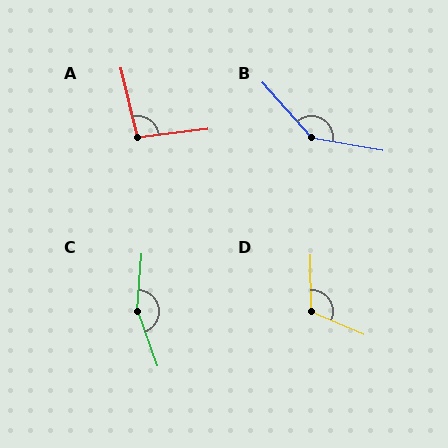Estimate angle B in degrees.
Approximately 142 degrees.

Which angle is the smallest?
A, at approximately 96 degrees.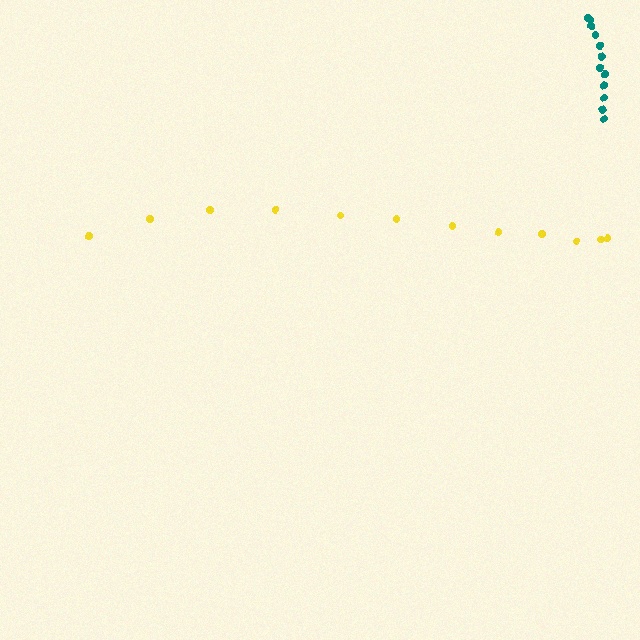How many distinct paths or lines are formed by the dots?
There are 2 distinct paths.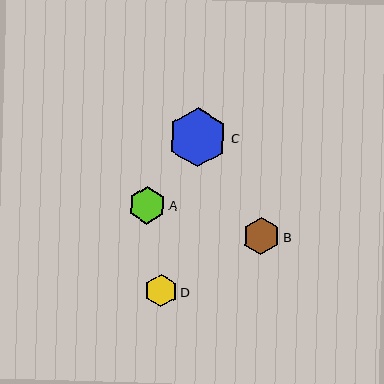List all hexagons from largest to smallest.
From largest to smallest: C, A, B, D.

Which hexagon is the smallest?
Hexagon D is the smallest with a size of approximately 33 pixels.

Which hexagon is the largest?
Hexagon C is the largest with a size of approximately 59 pixels.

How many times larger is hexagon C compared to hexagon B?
Hexagon C is approximately 1.6 times the size of hexagon B.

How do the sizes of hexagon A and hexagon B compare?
Hexagon A and hexagon B are approximately the same size.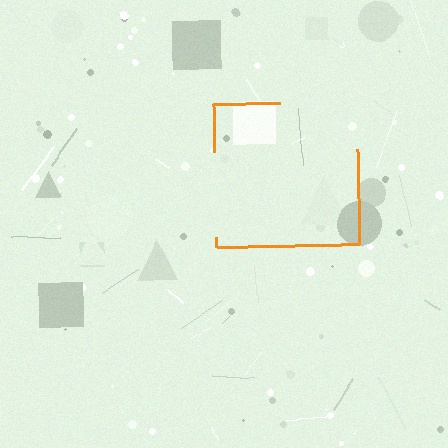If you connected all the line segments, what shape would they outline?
They would outline a square.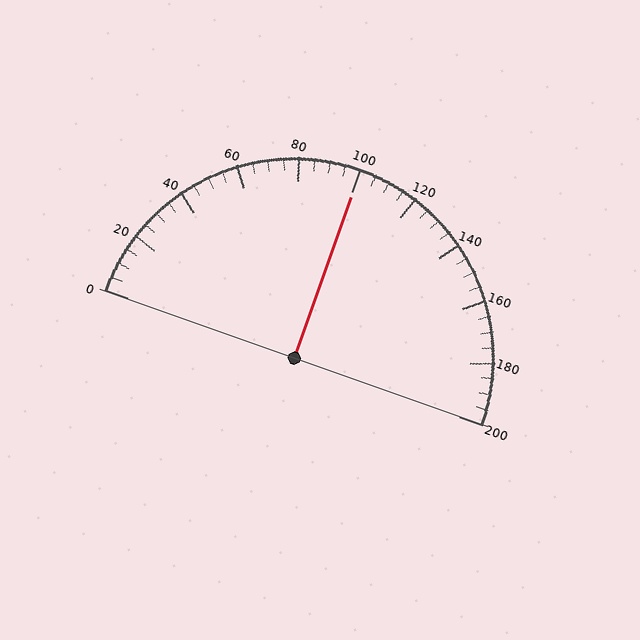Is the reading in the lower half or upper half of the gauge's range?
The reading is in the upper half of the range (0 to 200).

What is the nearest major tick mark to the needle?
The nearest major tick mark is 100.